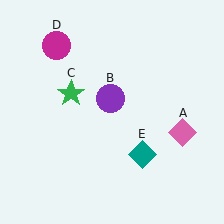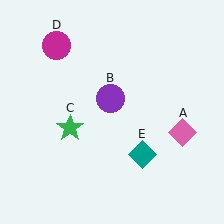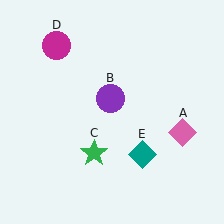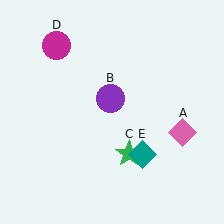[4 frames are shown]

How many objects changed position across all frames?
1 object changed position: green star (object C).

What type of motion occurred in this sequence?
The green star (object C) rotated counterclockwise around the center of the scene.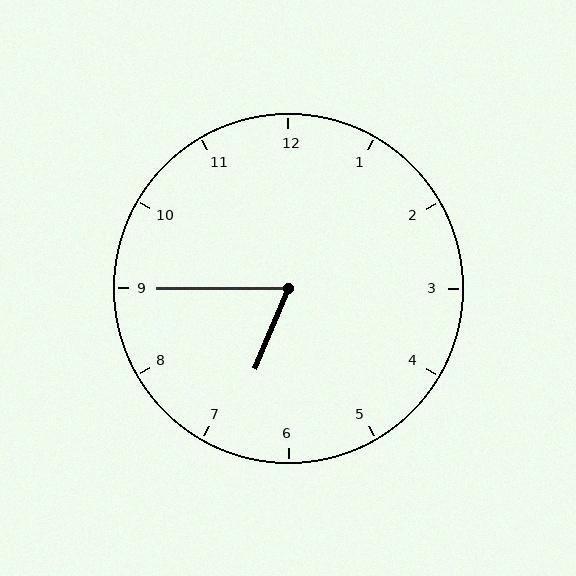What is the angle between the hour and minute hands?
Approximately 68 degrees.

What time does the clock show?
6:45.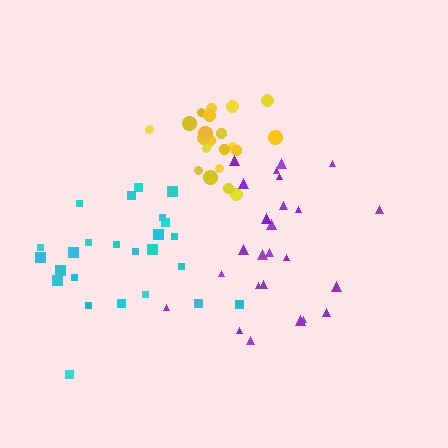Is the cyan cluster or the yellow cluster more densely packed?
Yellow.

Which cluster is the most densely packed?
Yellow.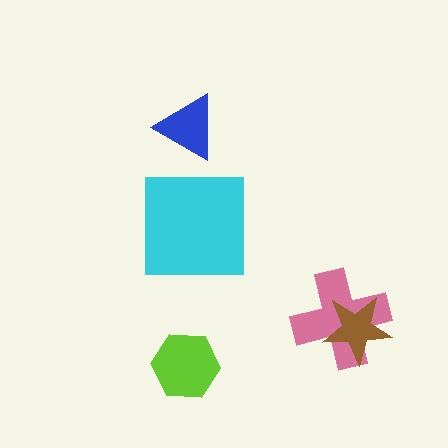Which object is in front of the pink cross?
The brown star is in front of the pink cross.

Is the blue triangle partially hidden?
No, no other shape covers it.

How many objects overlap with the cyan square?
0 objects overlap with the cyan square.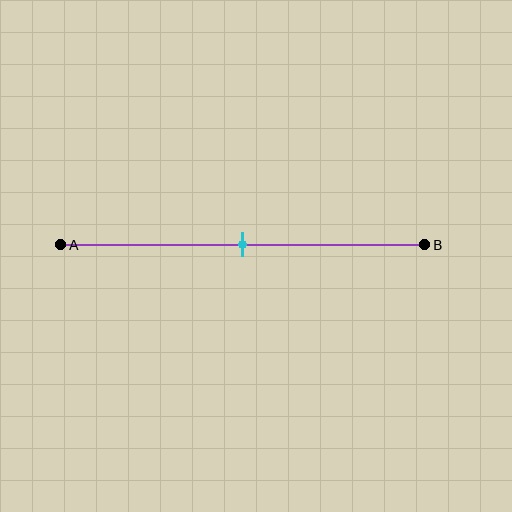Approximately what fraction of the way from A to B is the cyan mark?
The cyan mark is approximately 50% of the way from A to B.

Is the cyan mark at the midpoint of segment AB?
Yes, the mark is approximately at the midpoint.